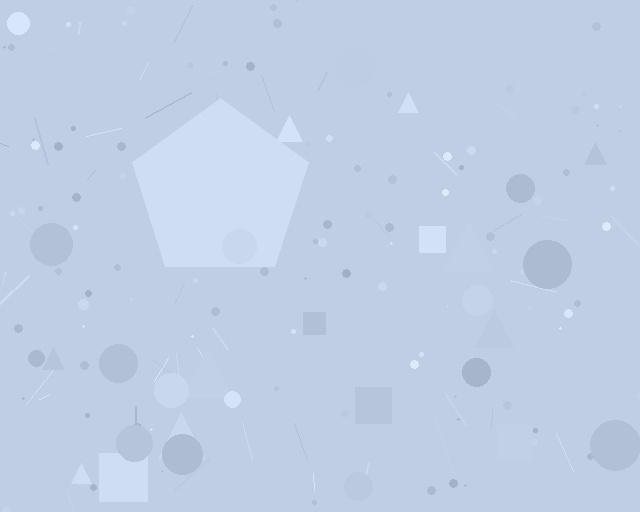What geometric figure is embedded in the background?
A pentagon is embedded in the background.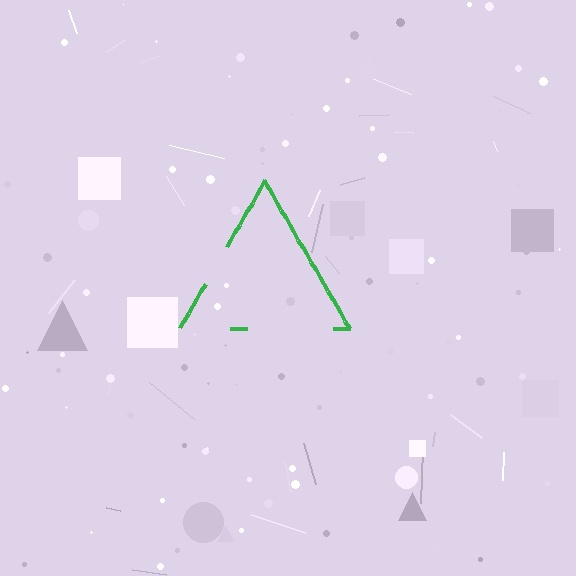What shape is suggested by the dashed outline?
The dashed outline suggests a triangle.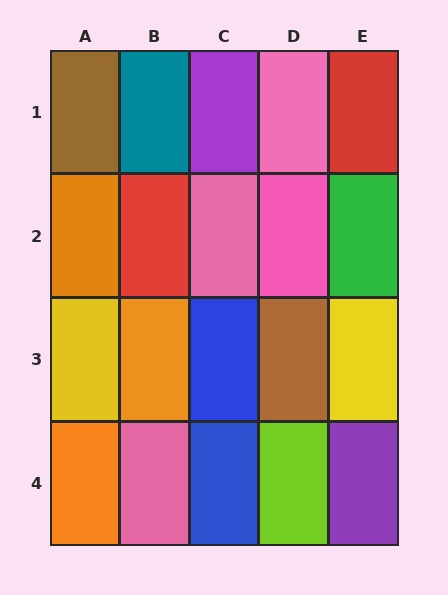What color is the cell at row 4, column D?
Lime.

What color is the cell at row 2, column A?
Orange.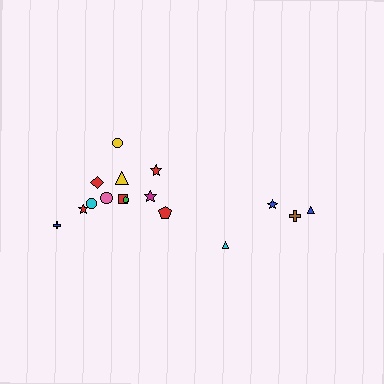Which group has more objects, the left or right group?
The left group.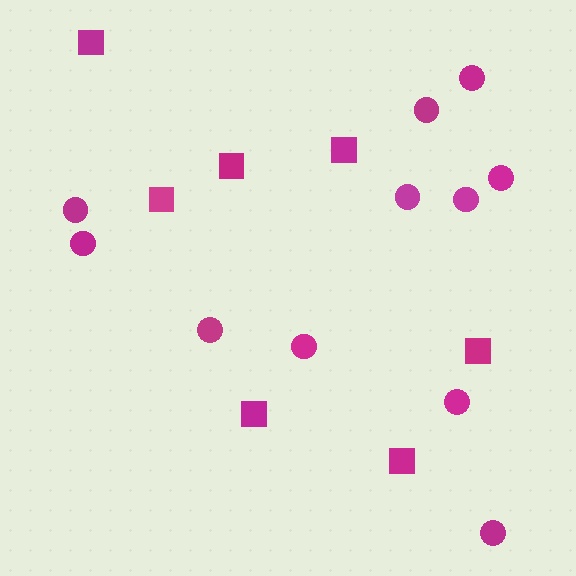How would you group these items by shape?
There are 2 groups: one group of circles (11) and one group of squares (7).